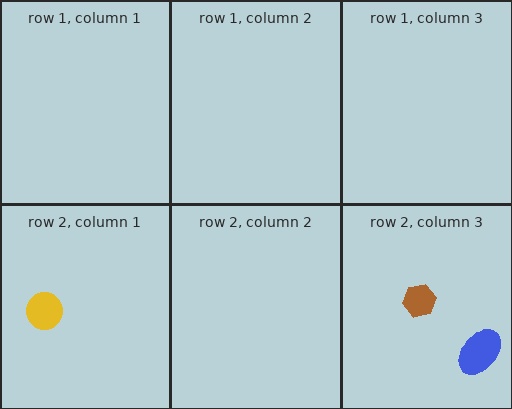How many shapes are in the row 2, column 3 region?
2.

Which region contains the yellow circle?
The row 2, column 1 region.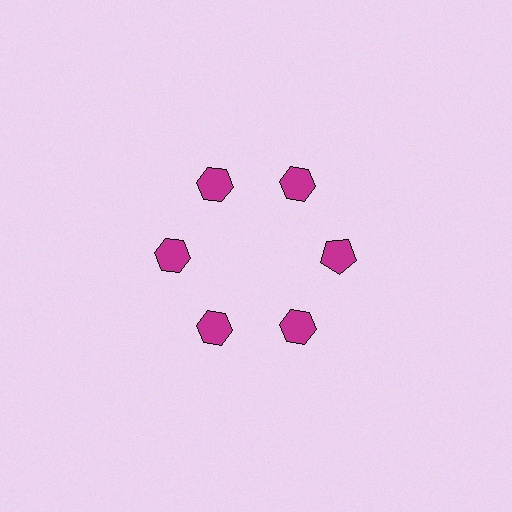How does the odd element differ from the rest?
It has a different shape: pentagon instead of hexagon.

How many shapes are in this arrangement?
There are 6 shapes arranged in a ring pattern.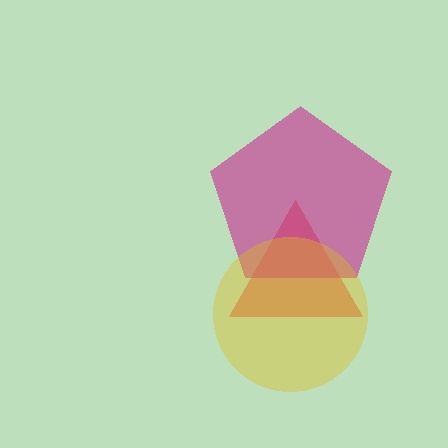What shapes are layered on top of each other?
The layered shapes are: a red triangle, a magenta pentagon, a yellow circle.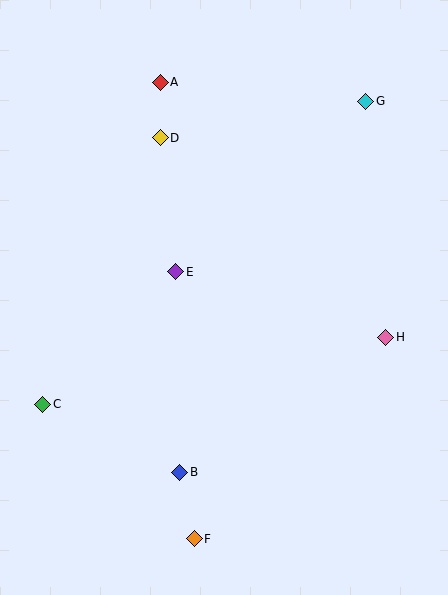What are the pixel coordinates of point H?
Point H is at (386, 337).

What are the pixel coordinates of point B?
Point B is at (180, 472).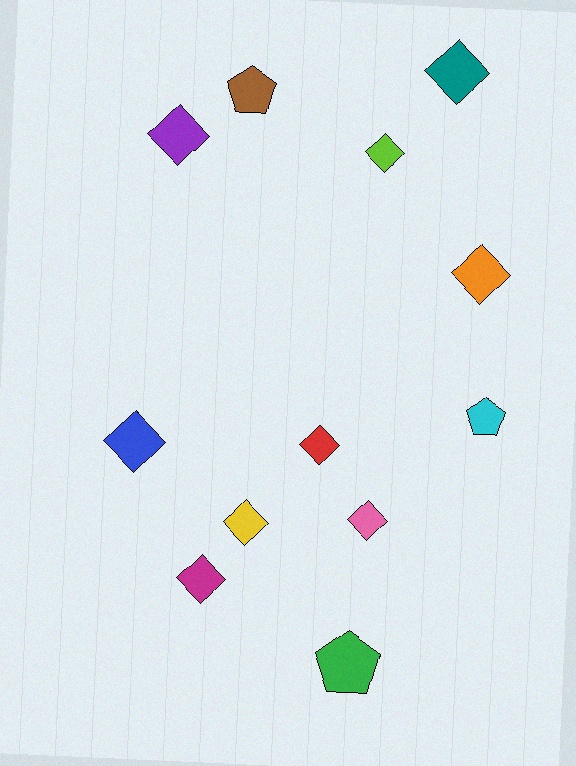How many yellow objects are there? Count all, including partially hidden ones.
There is 1 yellow object.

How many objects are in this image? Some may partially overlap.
There are 12 objects.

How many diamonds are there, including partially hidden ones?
There are 9 diamonds.